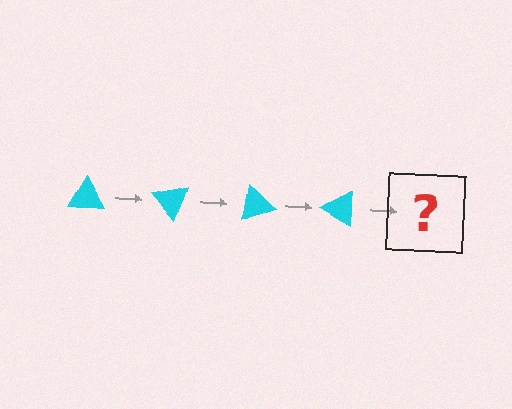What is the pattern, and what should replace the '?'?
The pattern is that the triangle rotates 50 degrees each step. The '?' should be a cyan triangle rotated 200 degrees.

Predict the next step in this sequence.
The next step is a cyan triangle rotated 200 degrees.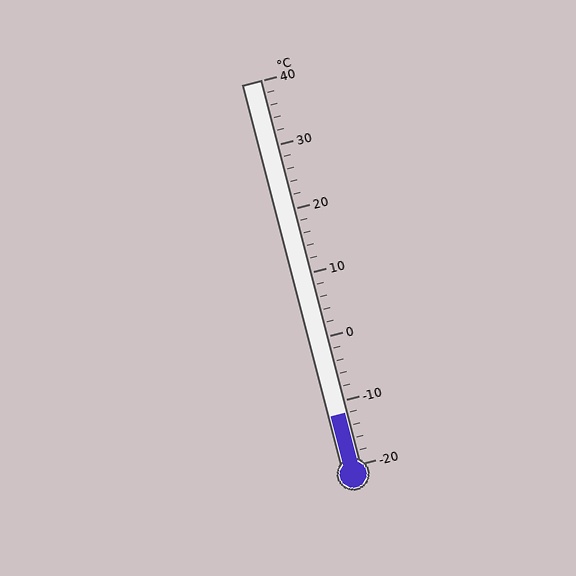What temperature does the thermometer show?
The thermometer shows approximately -12°C.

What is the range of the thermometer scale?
The thermometer scale ranges from -20°C to 40°C.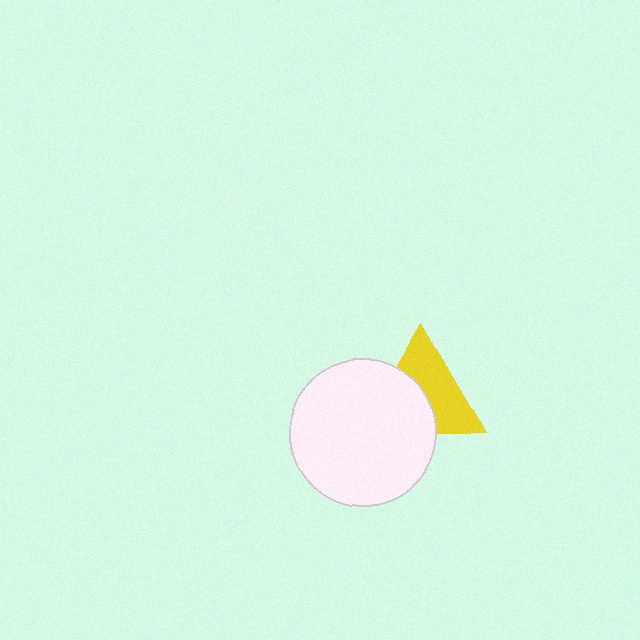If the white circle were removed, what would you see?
You would see the complete yellow triangle.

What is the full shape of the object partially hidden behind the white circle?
The partially hidden object is a yellow triangle.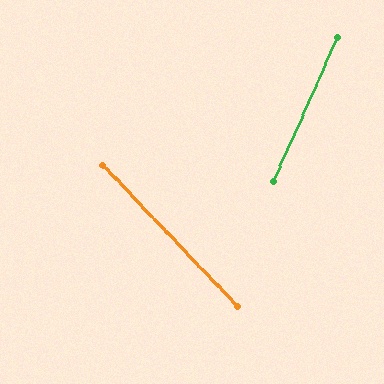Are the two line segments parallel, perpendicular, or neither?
Neither parallel nor perpendicular — they differ by about 68°.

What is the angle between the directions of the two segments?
Approximately 68 degrees.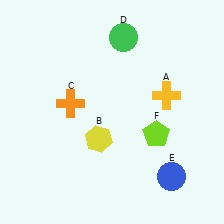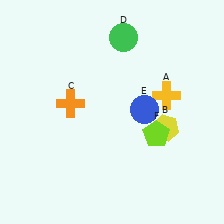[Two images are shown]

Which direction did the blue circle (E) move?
The blue circle (E) moved up.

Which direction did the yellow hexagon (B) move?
The yellow hexagon (B) moved right.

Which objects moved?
The objects that moved are: the yellow hexagon (B), the blue circle (E).